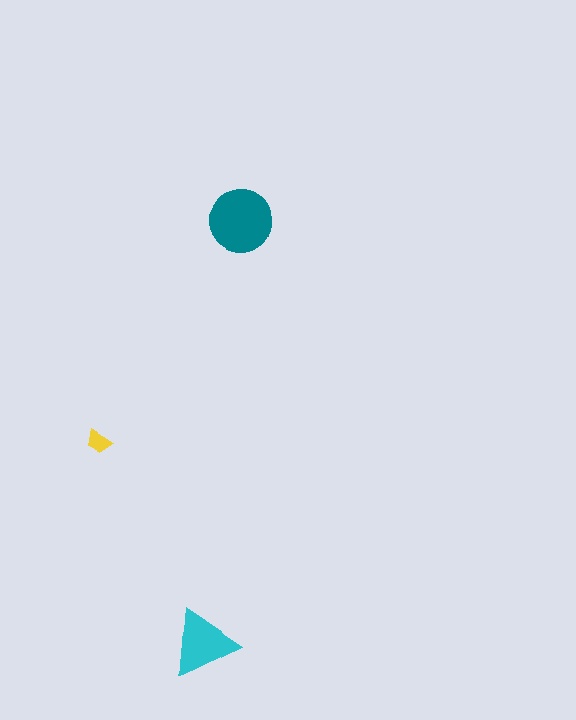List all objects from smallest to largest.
The yellow trapezoid, the cyan triangle, the teal circle.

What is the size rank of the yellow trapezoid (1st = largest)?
3rd.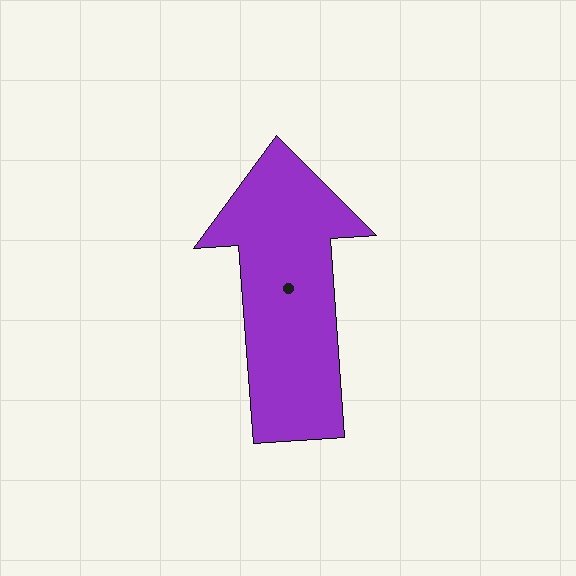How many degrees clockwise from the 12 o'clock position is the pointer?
Approximately 356 degrees.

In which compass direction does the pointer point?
North.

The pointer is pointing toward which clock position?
Roughly 12 o'clock.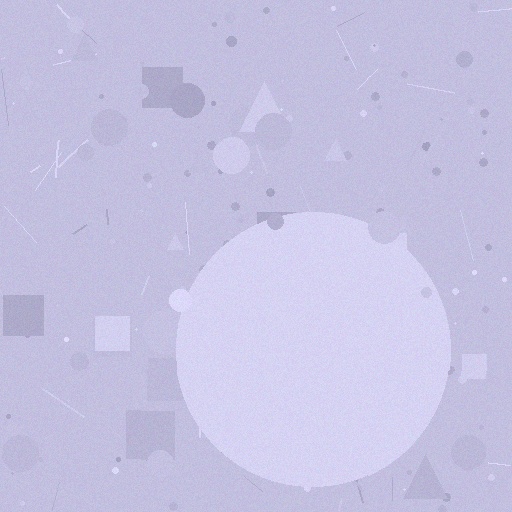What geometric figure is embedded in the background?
A circle is embedded in the background.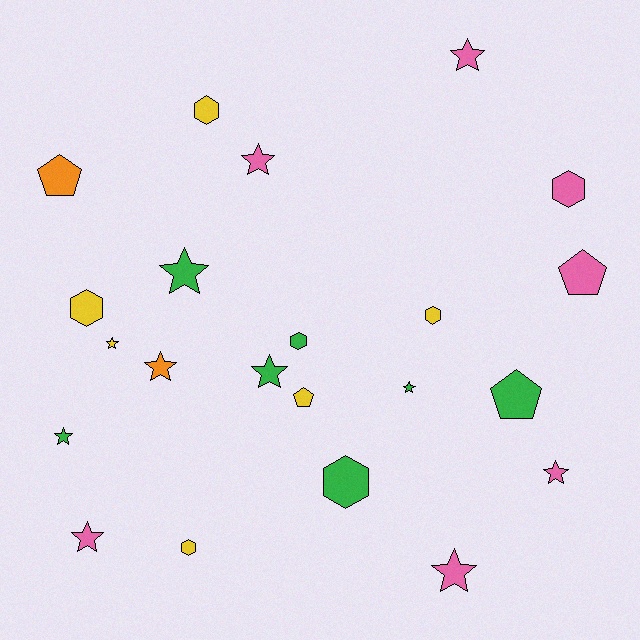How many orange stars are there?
There is 1 orange star.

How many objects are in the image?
There are 22 objects.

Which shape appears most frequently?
Star, with 11 objects.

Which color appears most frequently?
Green, with 7 objects.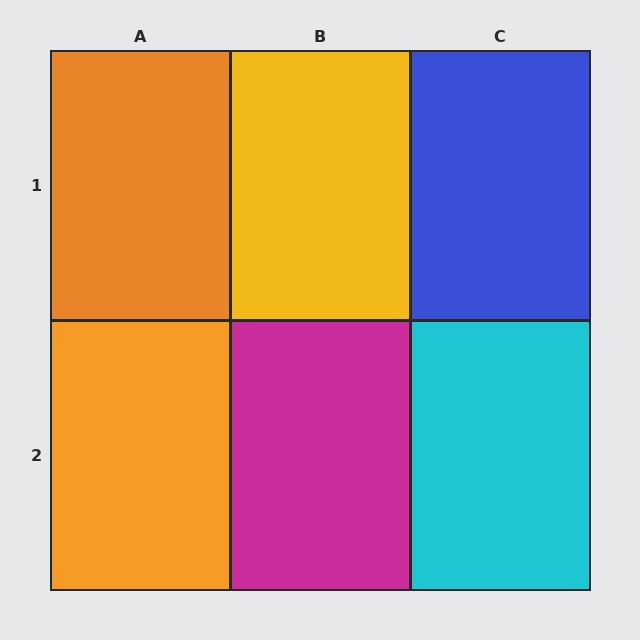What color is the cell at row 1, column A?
Orange.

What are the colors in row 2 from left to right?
Orange, magenta, cyan.